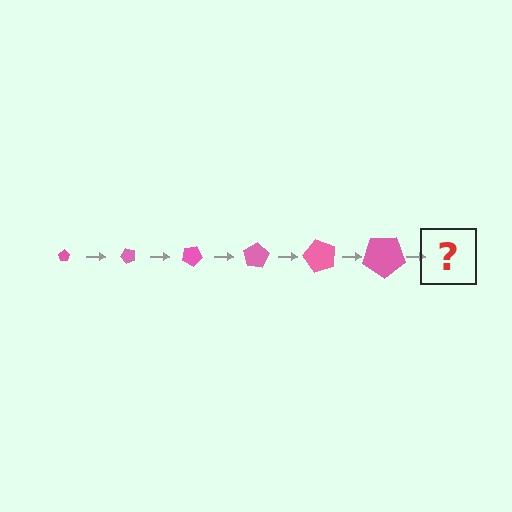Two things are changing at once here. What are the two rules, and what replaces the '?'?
The two rules are that the pentagon grows larger each step and it rotates 50 degrees each step. The '?' should be a pentagon, larger than the previous one and rotated 300 degrees from the start.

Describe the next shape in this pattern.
It should be a pentagon, larger than the previous one and rotated 300 degrees from the start.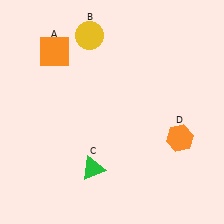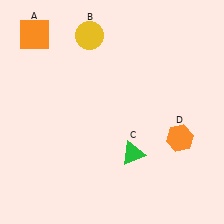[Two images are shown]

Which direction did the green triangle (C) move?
The green triangle (C) moved right.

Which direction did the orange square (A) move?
The orange square (A) moved left.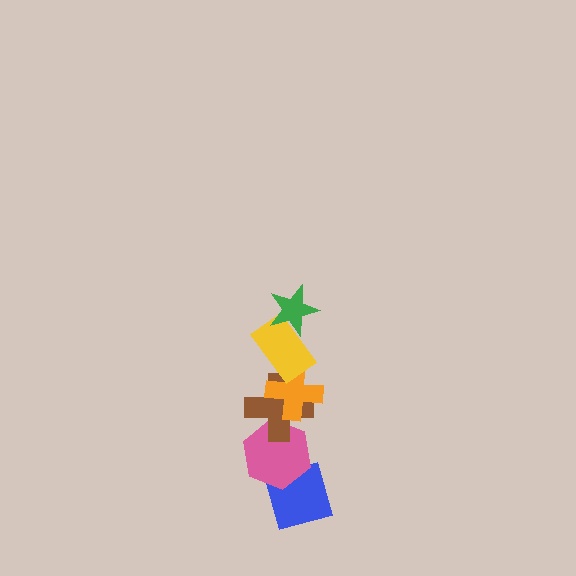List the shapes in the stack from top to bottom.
From top to bottom: the green star, the yellow rectangle, the orange cross, the brown cross, the pink hexagon, the blue diamond.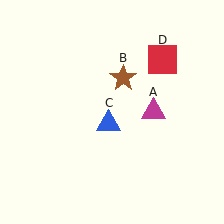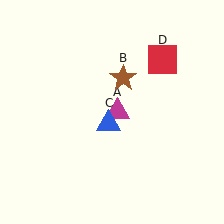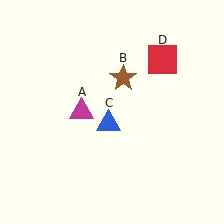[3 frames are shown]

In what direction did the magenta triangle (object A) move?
The magenta triangle (object A) moved left.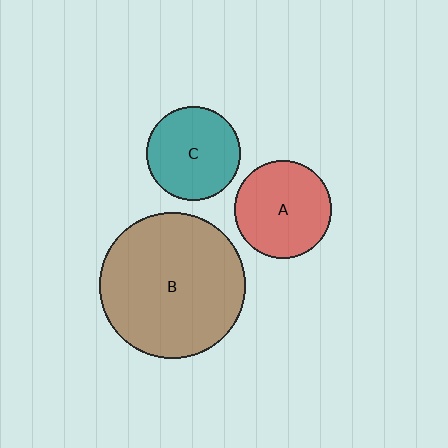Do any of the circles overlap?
No, none of the circles overlap.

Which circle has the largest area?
Circle B (brown).